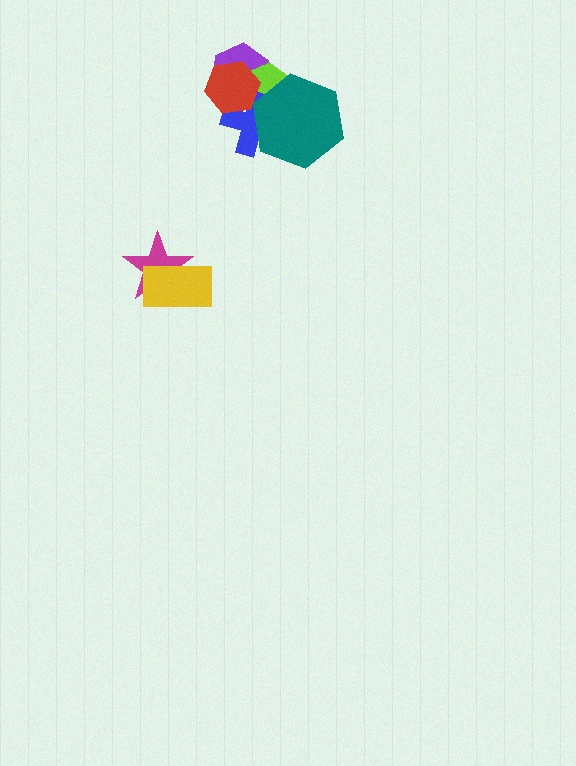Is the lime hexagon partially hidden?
Yes, it is partially covered by another shape.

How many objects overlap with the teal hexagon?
2 objects overlap with the teal hexagon.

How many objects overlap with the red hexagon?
3 objects overlap with the red hexagon.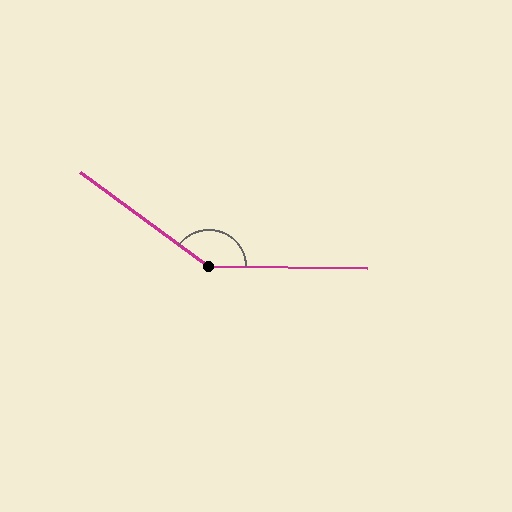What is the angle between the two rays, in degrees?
Approximately 145 degrees.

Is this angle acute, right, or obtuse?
It is obtuse.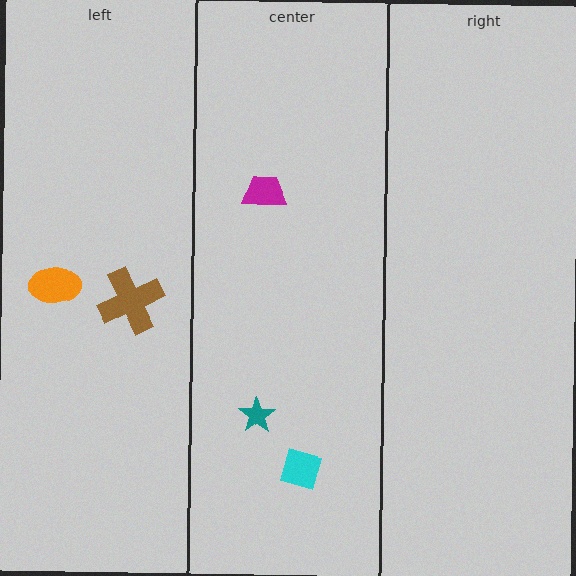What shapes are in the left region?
The brown cross, the orange ellipse.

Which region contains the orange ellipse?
The left region.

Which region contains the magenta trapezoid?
The center region.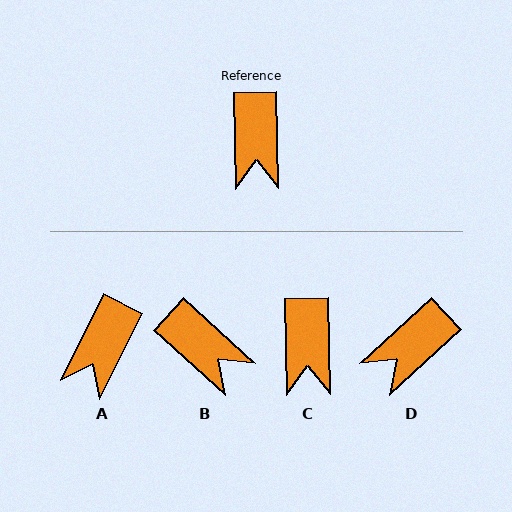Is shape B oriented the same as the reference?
No, it is off by about 47 degrees.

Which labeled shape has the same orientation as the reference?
C.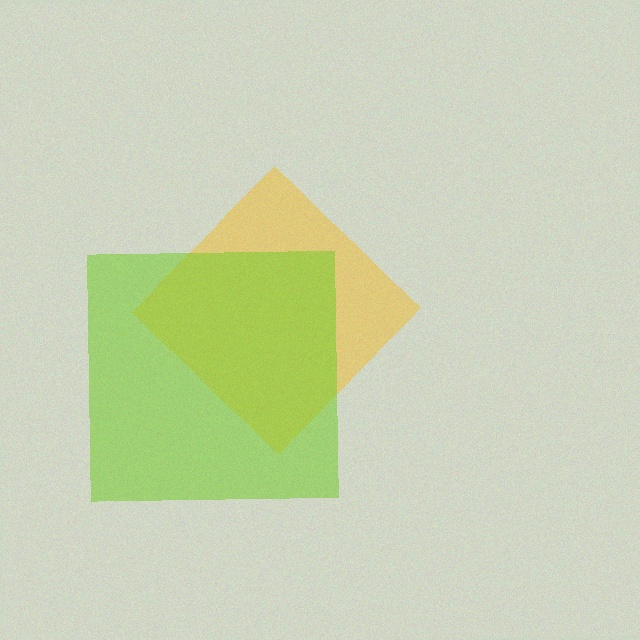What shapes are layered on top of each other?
The layered shapes are: a yellow diamond, a lime square.